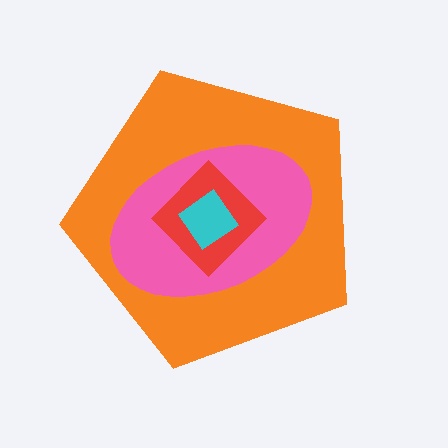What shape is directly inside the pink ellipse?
The red diamond.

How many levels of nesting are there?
4.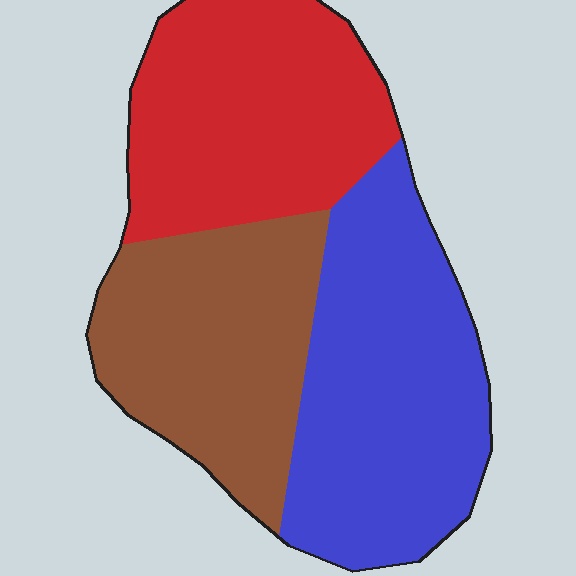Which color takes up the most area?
Blue, at roughly 40%.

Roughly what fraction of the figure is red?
Red takes up between a quarter and a half of the figure.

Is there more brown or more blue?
Blue.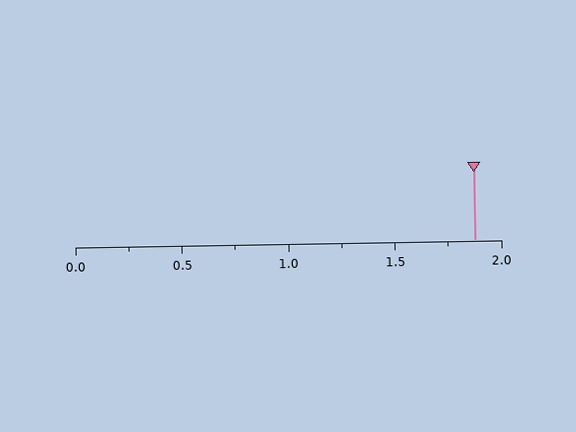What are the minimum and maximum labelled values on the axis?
The axis runs from 0.0 to 2.0.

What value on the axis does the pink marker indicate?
The marker indicates approximately 1.88.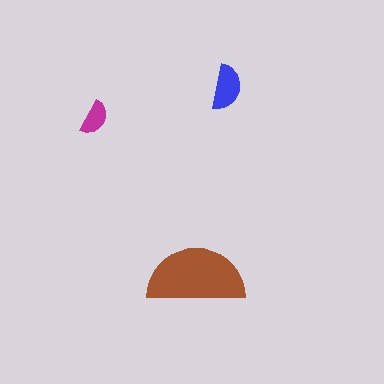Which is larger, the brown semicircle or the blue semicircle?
The brown one.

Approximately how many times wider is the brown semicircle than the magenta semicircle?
About 3 times wider.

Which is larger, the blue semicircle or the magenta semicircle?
The blue one.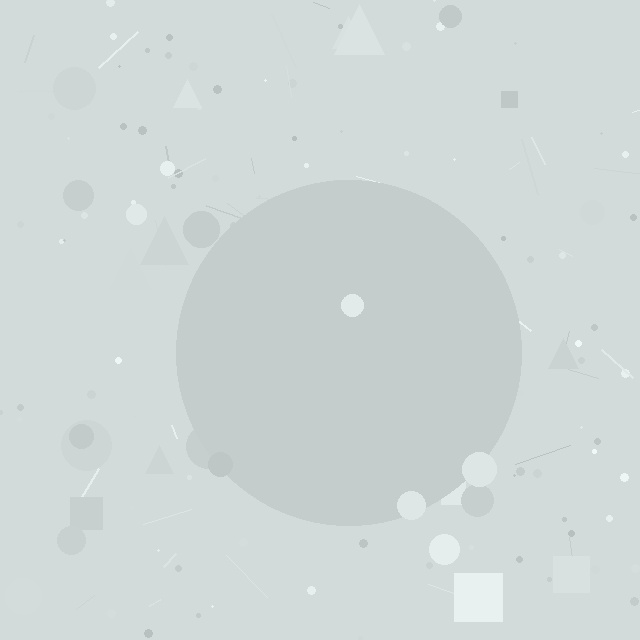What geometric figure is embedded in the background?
A circle is embedded in the background.